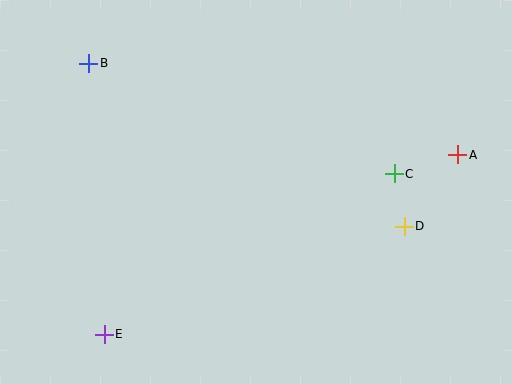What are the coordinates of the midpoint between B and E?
The midpoint between B and E is at (97, 199).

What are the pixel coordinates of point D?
Point D is at (404, 226).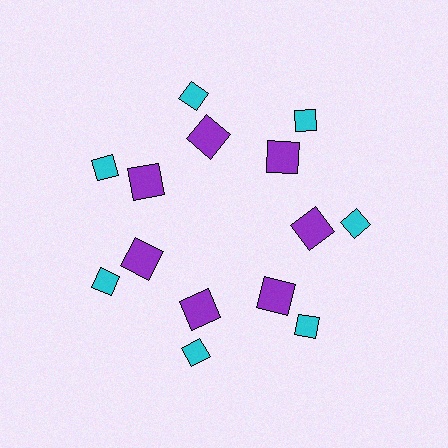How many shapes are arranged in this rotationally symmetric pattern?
There are 14 shapes, arranged in 7 groups of 2.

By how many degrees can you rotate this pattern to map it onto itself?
The pattern maps onto itself every 51 degrees of rotation.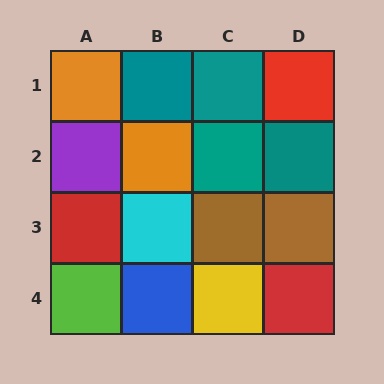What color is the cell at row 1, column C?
Teal.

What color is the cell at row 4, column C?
Yellow.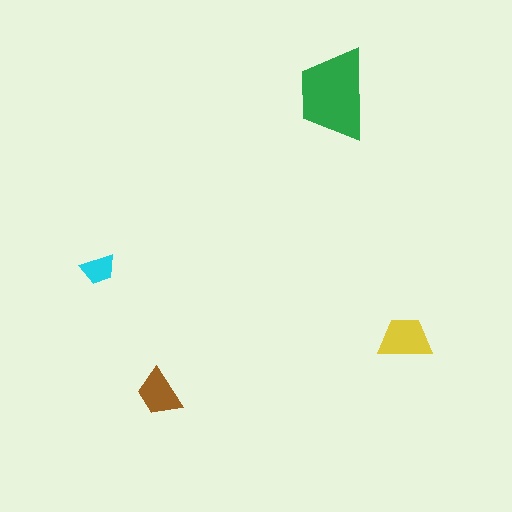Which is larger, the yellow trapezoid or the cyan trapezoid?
The yellow one.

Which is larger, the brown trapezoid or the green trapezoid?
The green one.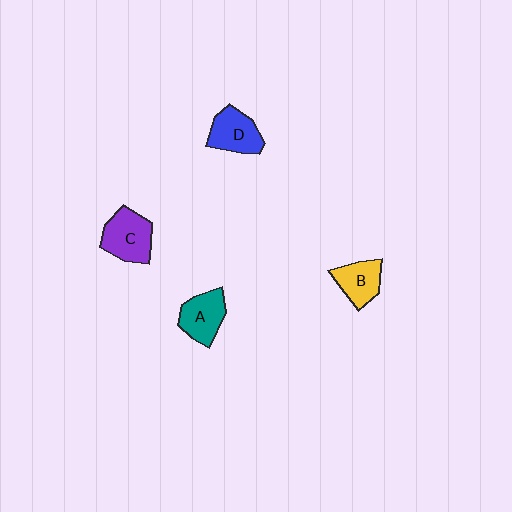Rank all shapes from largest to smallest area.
From largest to smallest: C (purple), A (teal), D (blue), B (yellow).